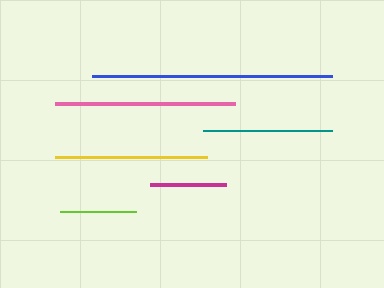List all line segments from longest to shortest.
From longest to shortest: blue, pink, yellow, teal, magenta, lime.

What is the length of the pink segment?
The pink segment is approximately 180 pixels long.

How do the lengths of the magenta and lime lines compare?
The magenta and lime lines are approximately the same length.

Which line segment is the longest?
The blue line is the longest at approximately 240 pixels.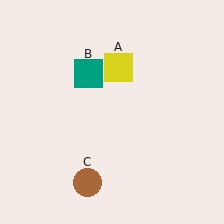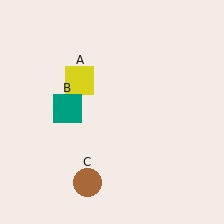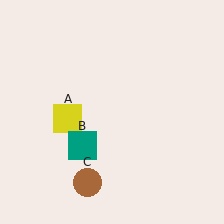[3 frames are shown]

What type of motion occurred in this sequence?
The yellow square (object A), teal square (object B) rotated counterclockwise around the center of the scene.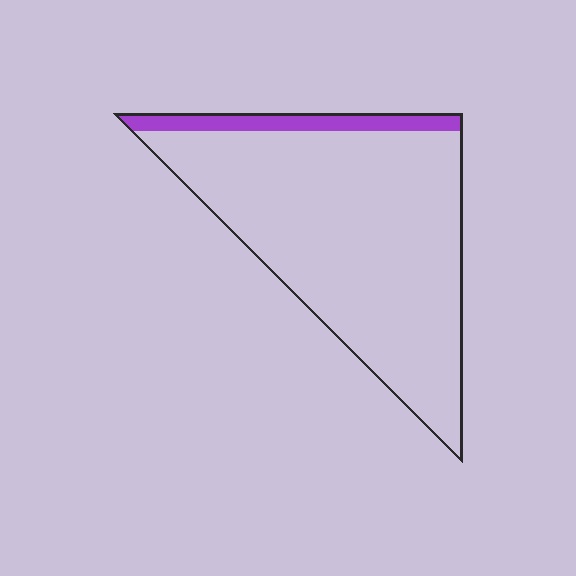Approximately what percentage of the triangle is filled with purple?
Approximately 10%.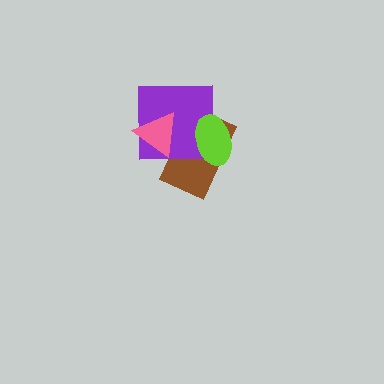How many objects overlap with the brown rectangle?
3 objects overlap with the brown rectangle.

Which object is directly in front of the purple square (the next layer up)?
The pink triangle is directly in front of the purple square.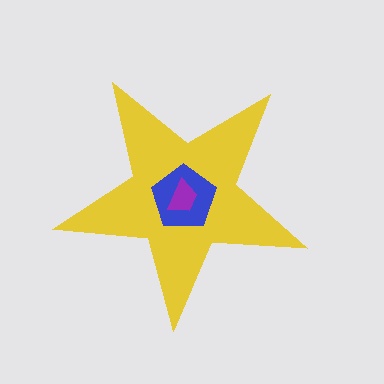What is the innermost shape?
The purple trapezoid.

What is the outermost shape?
The yellow star.